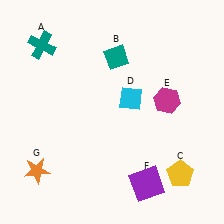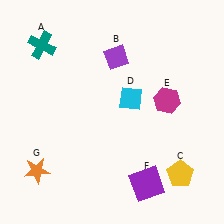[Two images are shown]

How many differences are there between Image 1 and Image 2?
There is 1 difference between the two images.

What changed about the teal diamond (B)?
In Image 1, B is teal. In Image 2, it changed to purple.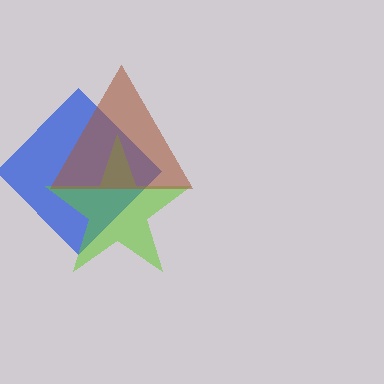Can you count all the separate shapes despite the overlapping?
Yes, there are 3 separate shapes.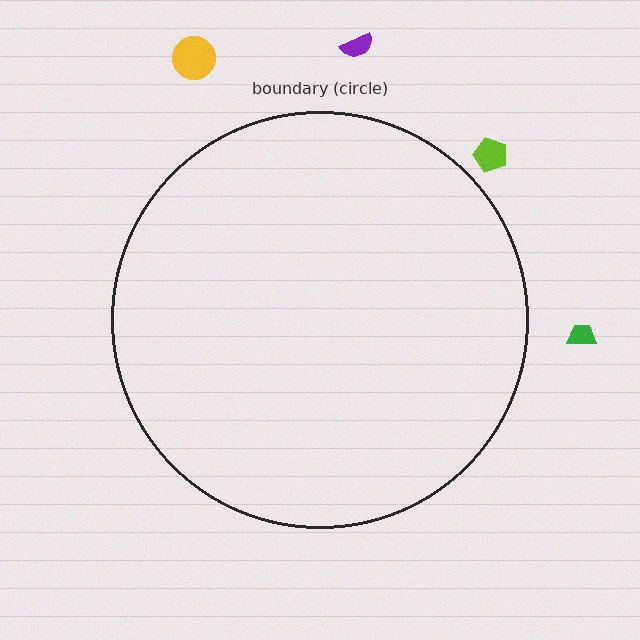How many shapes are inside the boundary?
0 inside, 4 outside.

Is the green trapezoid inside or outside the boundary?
Outside.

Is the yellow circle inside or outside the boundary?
Outside.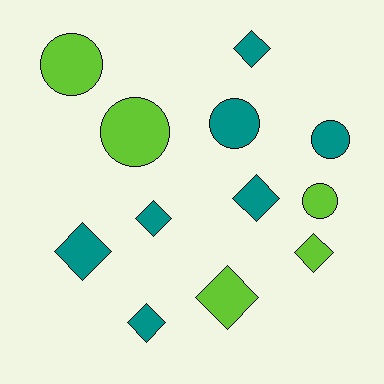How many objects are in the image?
There are 12 objects.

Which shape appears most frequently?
Diamond, with 7 objects.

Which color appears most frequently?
Teal, with 7 objects.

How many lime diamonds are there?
There are 2 lime diamonds.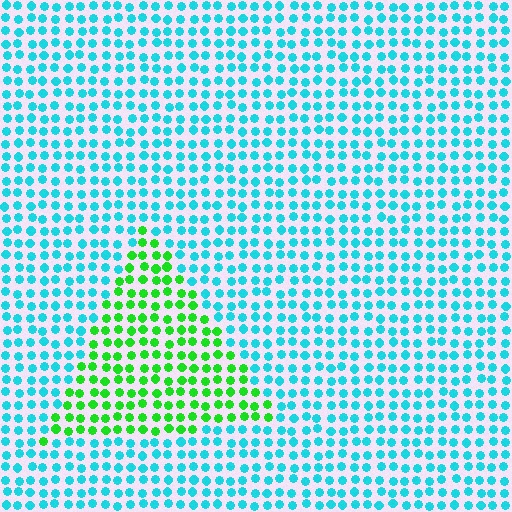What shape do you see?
I see a triangle.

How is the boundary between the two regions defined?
The boundary is defined purely by a slight shift in hue (about 61 degrees). Spacing, size, and orientation are identical on both sides.